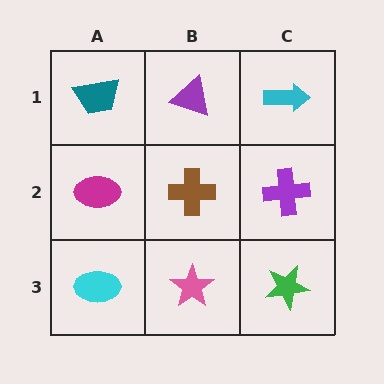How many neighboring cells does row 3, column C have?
2.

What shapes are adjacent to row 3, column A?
A magenta ellipse (row 2, column A), a pink star (row 3, column B).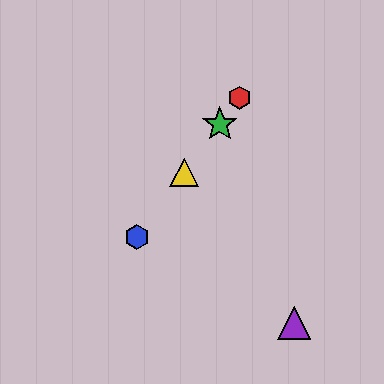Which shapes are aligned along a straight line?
The red hexagon, the blue hexagon, the green star, the yellow triangle are aligned along a straight line.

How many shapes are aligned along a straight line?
4 shapes (the red hexagon, the blue hexagon, the green star, the yellow triangle) are aligned along a straight line.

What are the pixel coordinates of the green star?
The green star is at (220, 124).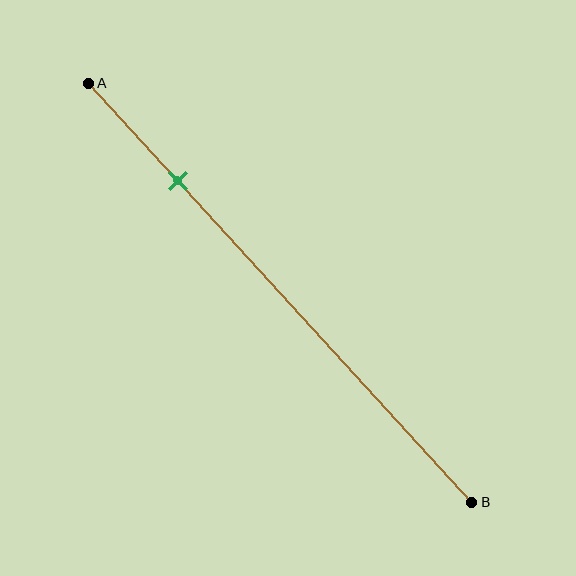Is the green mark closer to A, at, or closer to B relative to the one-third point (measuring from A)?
The green mark is closer to point A than the one-third point of segment AB.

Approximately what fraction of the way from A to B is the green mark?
The green mark is approximately 25% of the way from A to B.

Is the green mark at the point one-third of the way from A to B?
No, the mark is at about 25% from A, not at the 33% one-third point.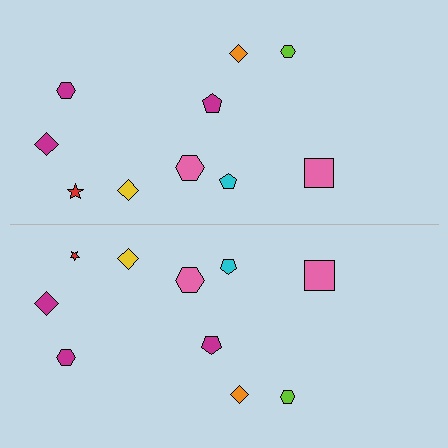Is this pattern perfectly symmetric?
No, the pattern is not perfectly symmetric. The red star on the bottom side has a different size than its mirror counterpart.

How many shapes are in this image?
There are 20 shapes in this image.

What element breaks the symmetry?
The red star on the bottom side has a different size than its mirror counterpart.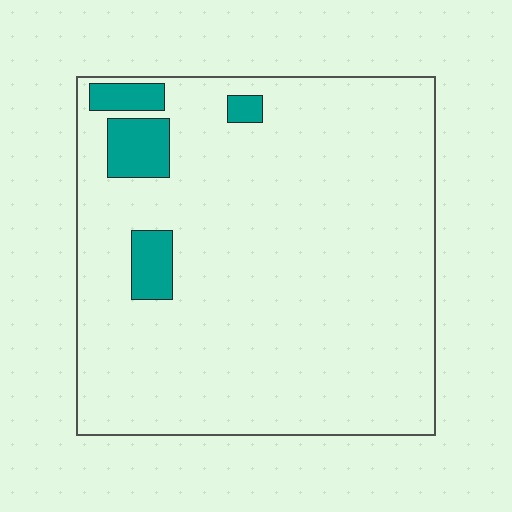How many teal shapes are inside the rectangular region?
4.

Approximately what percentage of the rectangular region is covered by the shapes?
Approximately 10%.